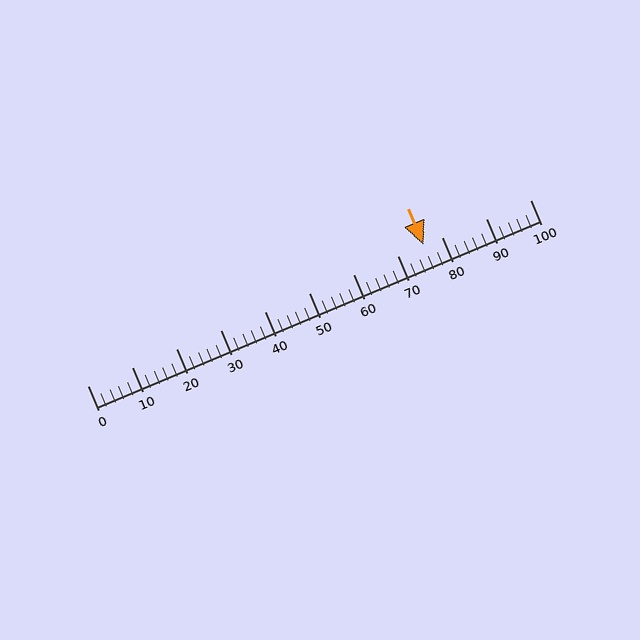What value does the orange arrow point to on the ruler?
The orange arrow points to approximately 76.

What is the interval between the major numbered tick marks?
The major tick marks are spaced 10 units apart.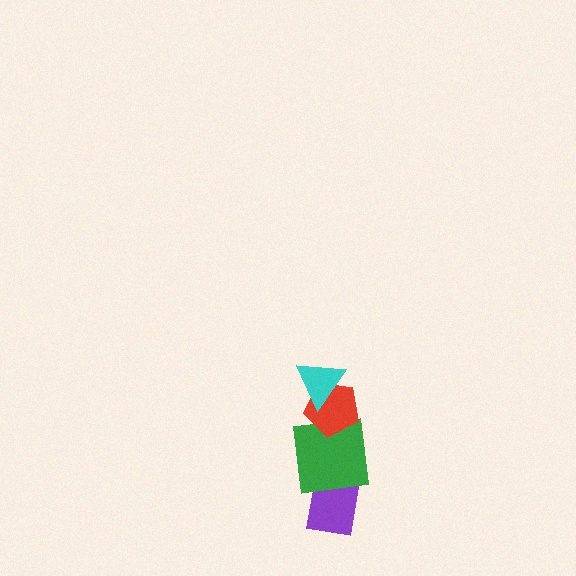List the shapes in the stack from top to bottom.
From top to bottom: the cyan triangle, the red pentagon, the green square, the purple rectangle.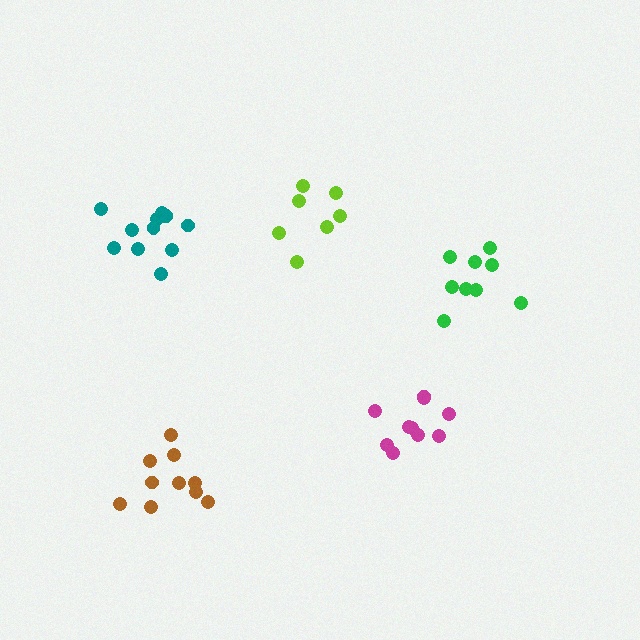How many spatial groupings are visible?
There are 5 spatial groupings.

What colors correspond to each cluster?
The clusters are colored: lime, magenta, green, brown, teal.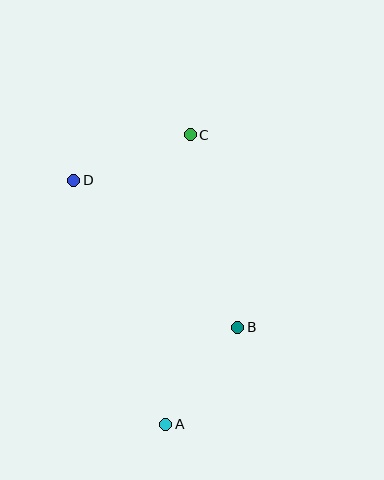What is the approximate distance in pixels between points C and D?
The distance between C and D is approximately 125 pixels.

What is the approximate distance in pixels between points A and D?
The distance between A and D is approximately 260 pixels.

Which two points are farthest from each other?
Points A and C are farthest from each other.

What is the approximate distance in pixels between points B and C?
The distance between B and C is approximately 198 pixels.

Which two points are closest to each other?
Points A and B are closest to each other.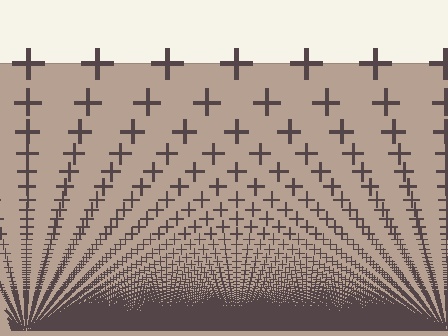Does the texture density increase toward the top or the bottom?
Density increases toward the bottom.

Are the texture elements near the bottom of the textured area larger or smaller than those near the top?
Smaller. The gradient is inverted — elements near the bottom are smaller and denser.